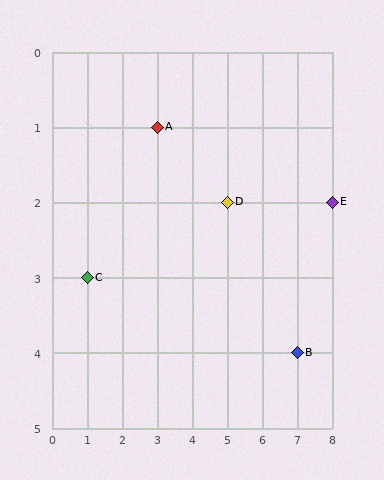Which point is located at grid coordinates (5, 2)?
Point D is at (5, 2).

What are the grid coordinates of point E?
Point E is at grid coordinates (8, 2).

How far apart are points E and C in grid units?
Points E and C are 7 columns and 1 row apart (about 7.1 grid units diagonally).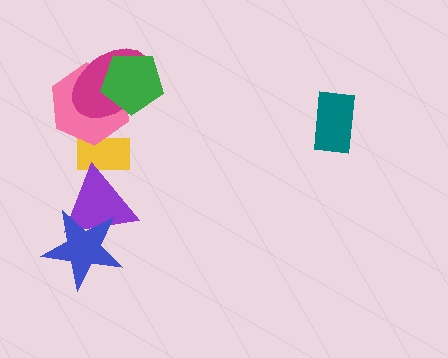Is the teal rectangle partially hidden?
No, no other shape covers it.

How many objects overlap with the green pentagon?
2 objects overlap with the green pentagon.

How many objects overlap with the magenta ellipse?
2 objects overlap with the magenta ellipse.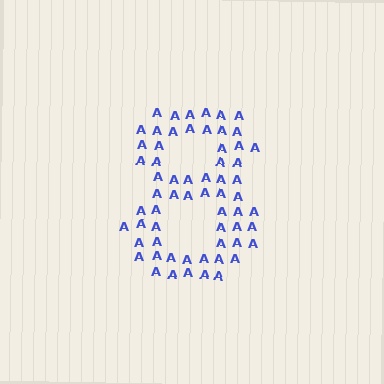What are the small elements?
The small elements are letter A's.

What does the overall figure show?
The overall figure shows the digit 8.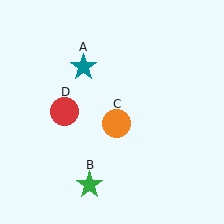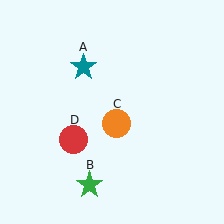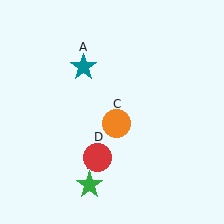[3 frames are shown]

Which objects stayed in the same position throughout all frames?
Teal star (object A) and green star (object B) and orange circle (object C) remained stationary.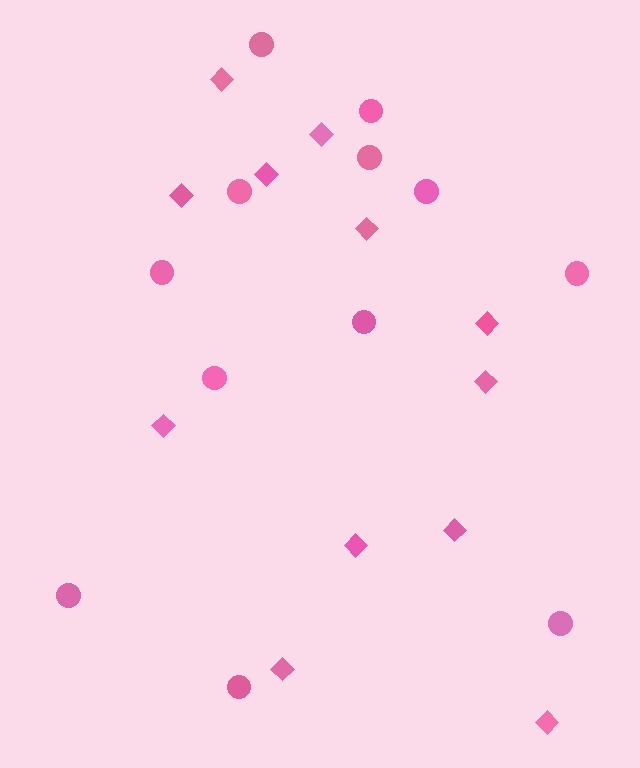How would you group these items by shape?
There are 2 groups: one group of circles (12) and one group of diamonds (12).